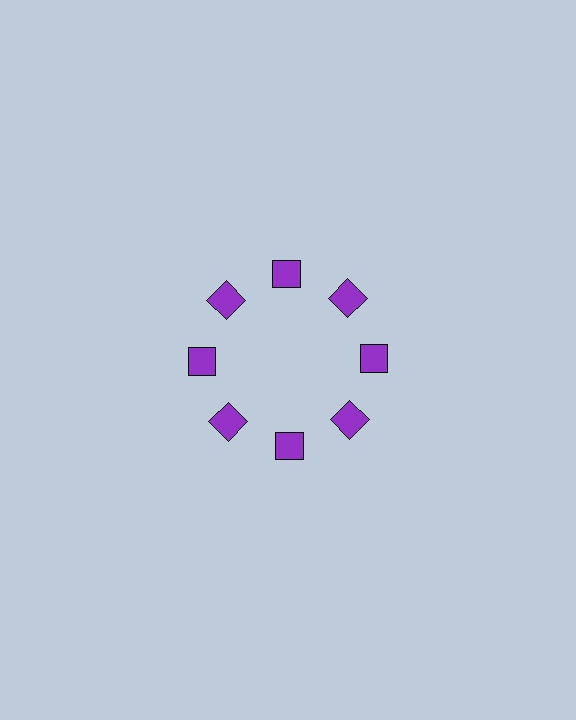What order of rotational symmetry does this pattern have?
This pattern has 8-fold rotational symmetry.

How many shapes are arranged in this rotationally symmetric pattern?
There are 8 shapes, arranged in 8 groups of 1.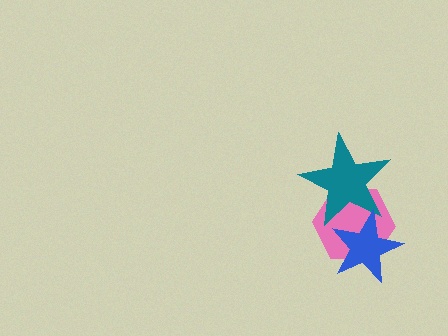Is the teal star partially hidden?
Yes, it is partially covered by another shape.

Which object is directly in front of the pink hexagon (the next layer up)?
The teal star is directly in front of the pink hexagon.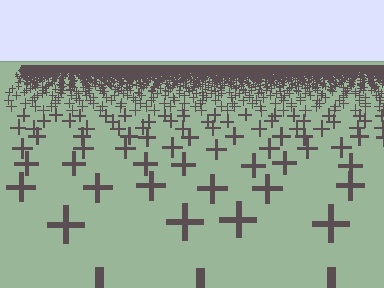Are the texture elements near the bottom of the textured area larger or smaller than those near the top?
Larger. Near the bottom, elements are closer to the viewer and appear at a bigger on-screen size.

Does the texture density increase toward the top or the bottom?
Density increases toward the top.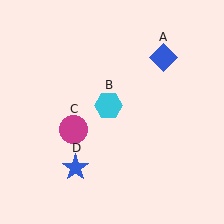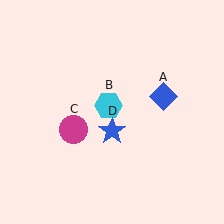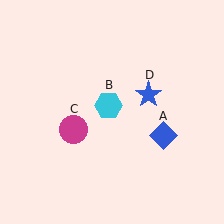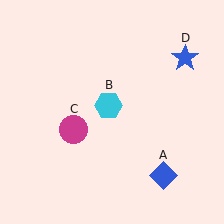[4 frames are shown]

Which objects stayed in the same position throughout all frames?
Cyan hexagon (object B) and magenta circle (object C) remained stationary.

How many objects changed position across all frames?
2 objects changed position: blue diamond (object A), blue star (object D).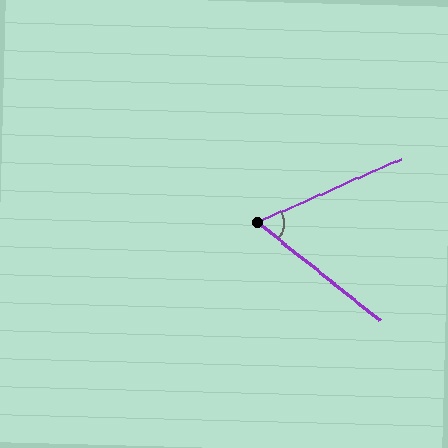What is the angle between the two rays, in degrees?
Approximately 62 degrees.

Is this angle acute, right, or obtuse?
It is acute.